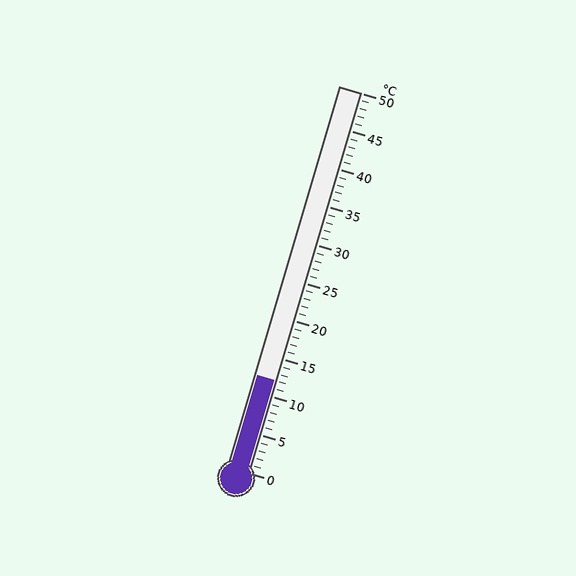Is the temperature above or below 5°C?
The temperature is above 5°C.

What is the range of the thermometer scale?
The thermometer scale ranges from 0°C to 50°C.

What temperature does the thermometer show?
The thermometer shows approximately 12°C.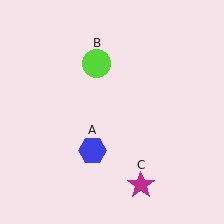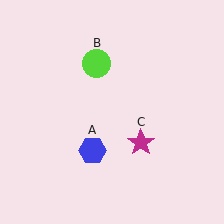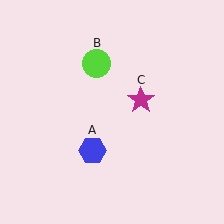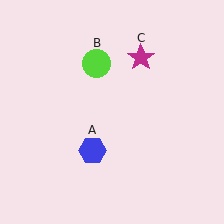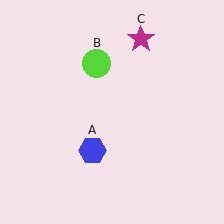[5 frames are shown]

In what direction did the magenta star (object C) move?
The magenta star (object C) moved up.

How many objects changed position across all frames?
1 object changed position: magenta star (object C).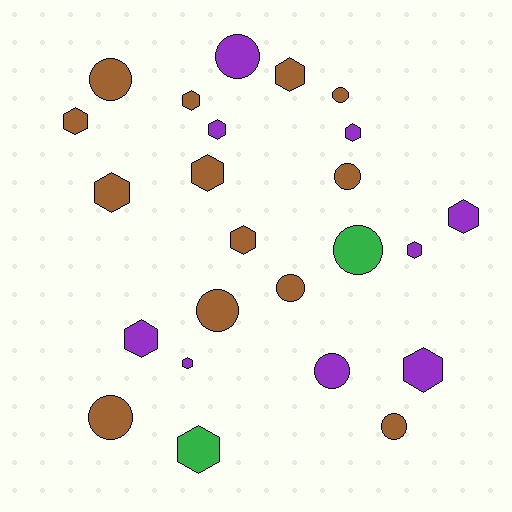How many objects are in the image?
There are 24 objects.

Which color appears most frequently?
Brown, with 13 objects.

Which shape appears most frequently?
Hexagon, with 14 objects.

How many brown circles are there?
There are 7 brown circles.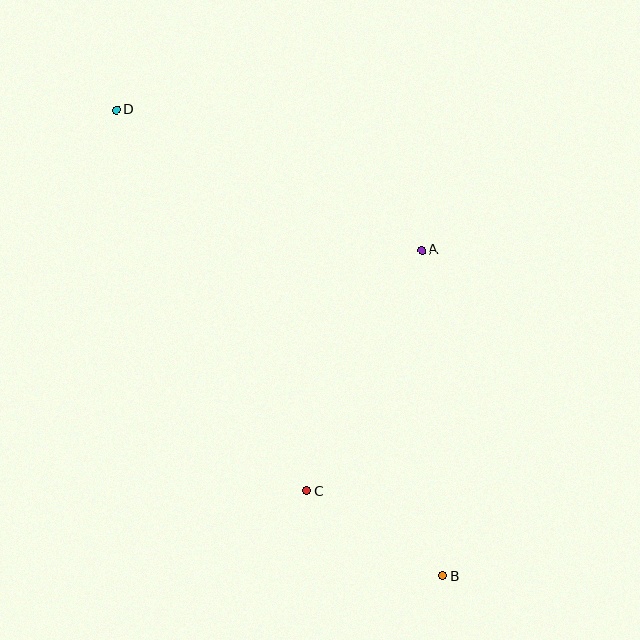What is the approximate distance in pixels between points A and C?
The distance between A and C is approximately 267 pixels.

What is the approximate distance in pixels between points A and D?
The distance between A and D is approximately 336 pixels.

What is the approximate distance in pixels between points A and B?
The distance between A and B is approximately 327 pixels.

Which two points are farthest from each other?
Points B and D are farthest from each other.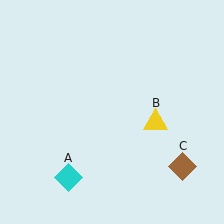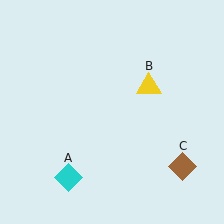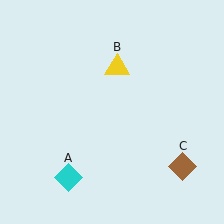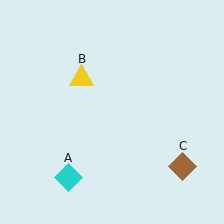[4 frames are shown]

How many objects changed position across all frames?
1 object changed position: yellow triangle (object B).